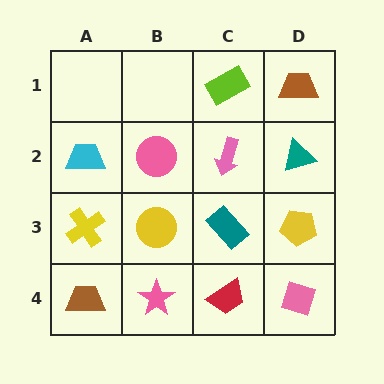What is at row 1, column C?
A lime rectangle.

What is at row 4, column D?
A pink diamond.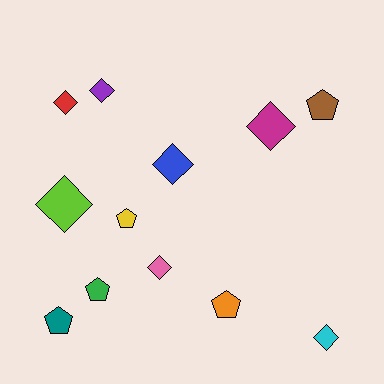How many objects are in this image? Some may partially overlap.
There are 12 objects.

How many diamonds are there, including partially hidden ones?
There are 7 diamonds.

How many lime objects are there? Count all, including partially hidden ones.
There is 1 lime object.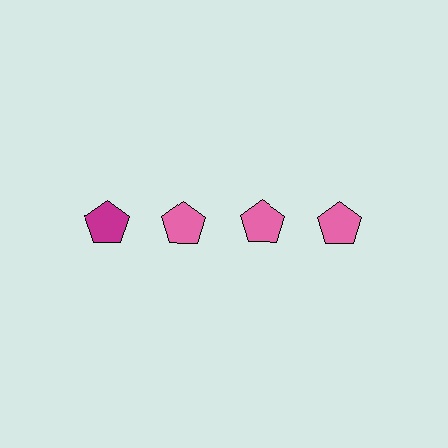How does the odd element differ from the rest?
It has a different color: magenta instead of pink.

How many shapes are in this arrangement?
There are 4 shapes arranged in a grid pattern.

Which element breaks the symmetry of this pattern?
The magenta pentagon in the top row, leftmost column breaks the symmetry. All other shapes are pink pentagons.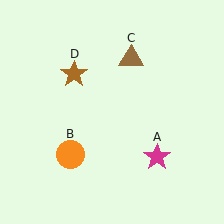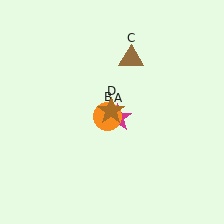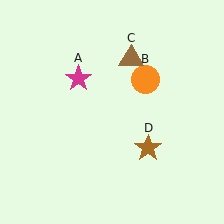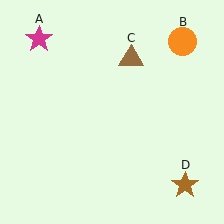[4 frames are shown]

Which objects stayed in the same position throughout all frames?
Brown triangle (object C) remained stationary.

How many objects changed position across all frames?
3 objects changed position: magenta star (object A), orange circle (object B), brown star (object D).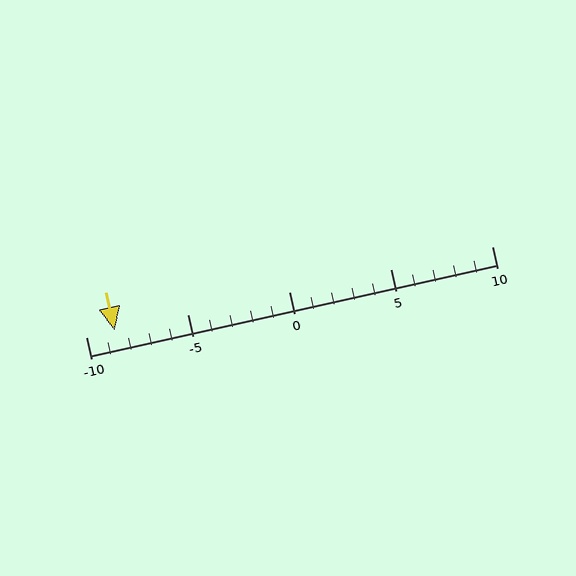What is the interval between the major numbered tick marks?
The major tick marks are spaced 5 units apart.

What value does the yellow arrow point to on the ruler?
The yellow arrow points to approximately -9.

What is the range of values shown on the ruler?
The ruler shows values from -10 to 10.